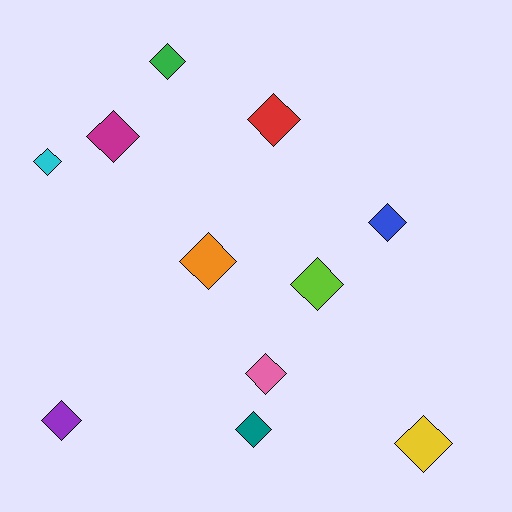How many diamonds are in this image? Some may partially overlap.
There are 11 diamonds.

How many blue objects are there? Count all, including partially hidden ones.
There is 1 blue object.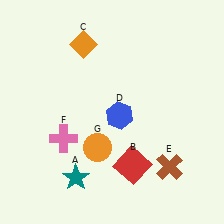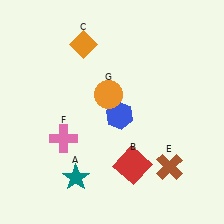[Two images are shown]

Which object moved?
The orange circle (G) moved up.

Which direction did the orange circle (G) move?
The orange circle (G) moved up.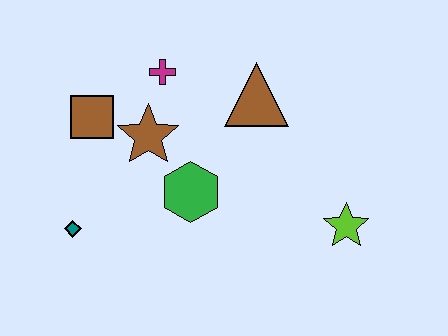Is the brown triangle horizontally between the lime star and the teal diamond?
Yes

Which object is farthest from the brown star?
The lime star is farthest from the brown star.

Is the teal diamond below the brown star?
Yes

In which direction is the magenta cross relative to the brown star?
The magenta cross is above the brown star.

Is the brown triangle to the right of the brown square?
Yes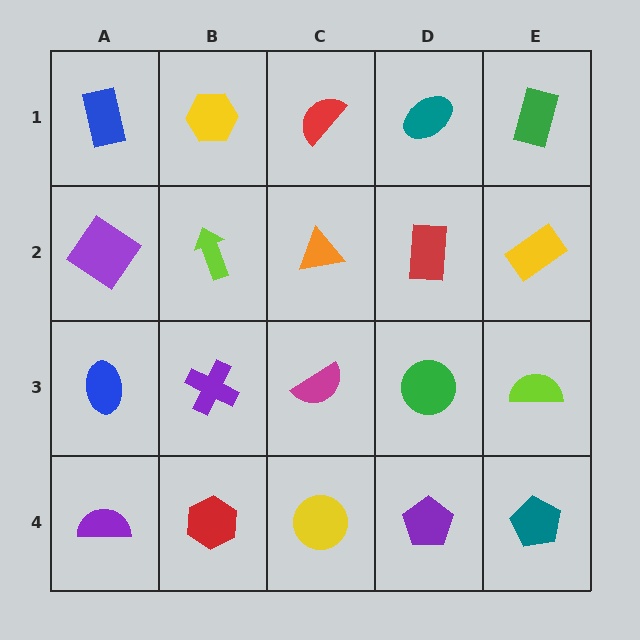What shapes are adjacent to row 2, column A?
A blue rectangle (row 1, column A), a blue ellipse (row 3, column A), a lime arrow (row 2, column B).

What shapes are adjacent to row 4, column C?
A magenta semicircle (row 3, column C), a red hexagon (row 4, column B), a purple pentagon (row 4, column D).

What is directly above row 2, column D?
A teal ellipse.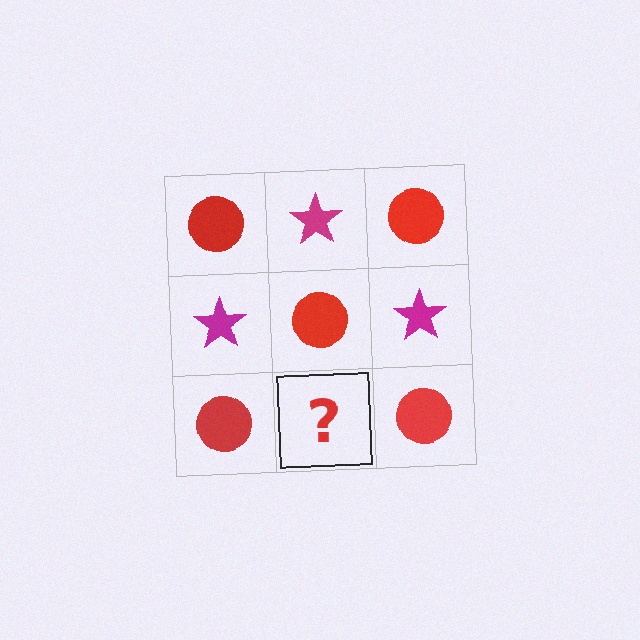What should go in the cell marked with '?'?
The missing cell should contain a magenta star.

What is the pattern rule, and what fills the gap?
The rule is that it alternates red circle and magenta star in a checkerboard pattern. The gap should be filled with a magenta star.